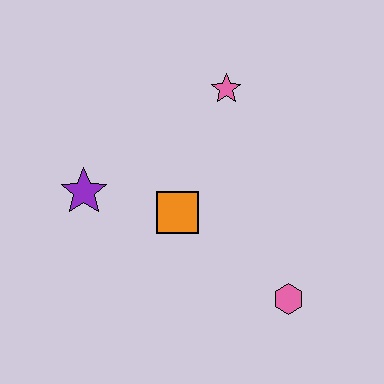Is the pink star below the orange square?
No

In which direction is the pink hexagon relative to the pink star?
The pink hexagon is below the pink star.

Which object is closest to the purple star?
The orange square is closest to the purple star.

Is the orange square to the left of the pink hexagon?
Yes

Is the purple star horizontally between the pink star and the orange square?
No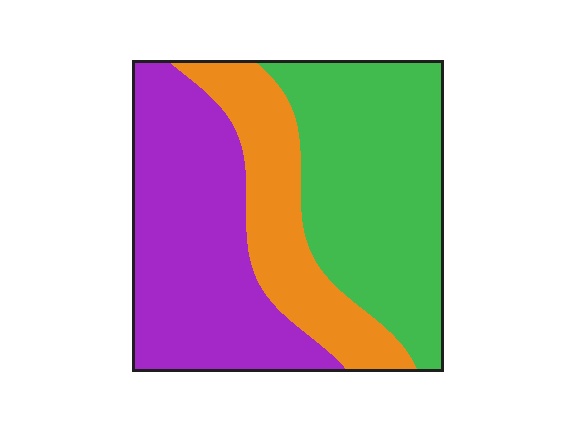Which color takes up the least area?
Orange, at roughly 20%.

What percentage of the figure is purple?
Purple takes up about three eighths (3/8) of the figure.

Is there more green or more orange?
Green.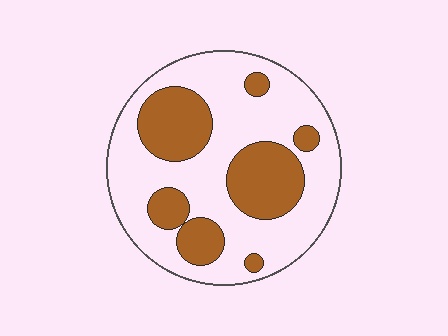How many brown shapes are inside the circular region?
7.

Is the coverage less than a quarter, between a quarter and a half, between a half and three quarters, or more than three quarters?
Between a quarter and a half.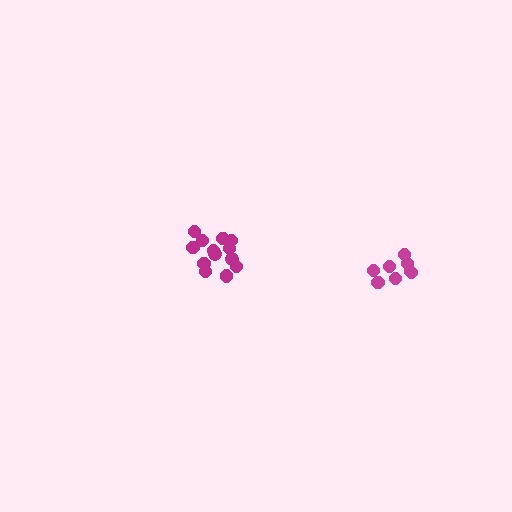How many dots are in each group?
Group 1: 13 dots, Group 2: 8 dots (21 total).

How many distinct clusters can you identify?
There are 2 distinct clusters.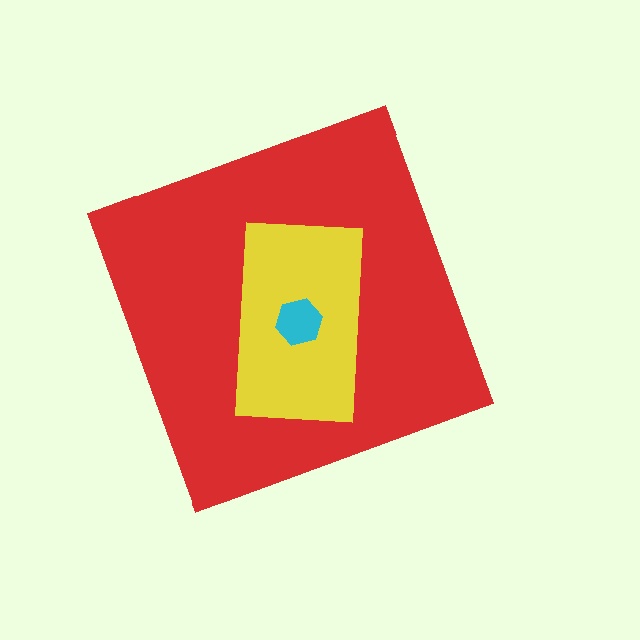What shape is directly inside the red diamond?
The yellow rectangle.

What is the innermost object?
The cyan hexagon.